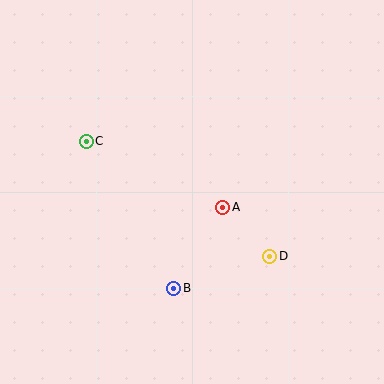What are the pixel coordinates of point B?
Point B is at (174, 288).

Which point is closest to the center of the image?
Point A at (223, 207) is closest to the center.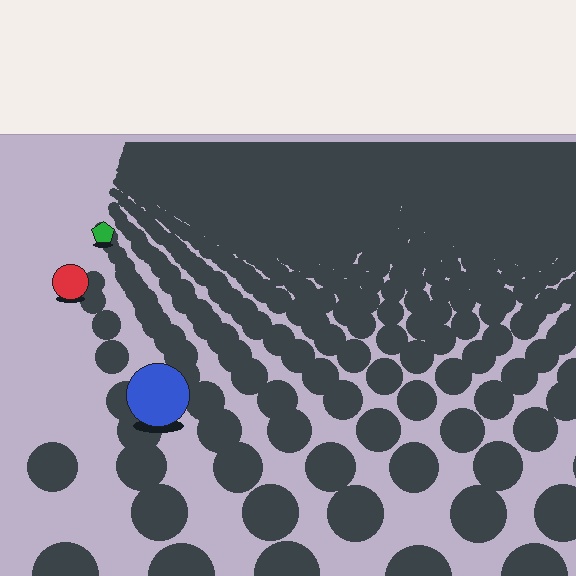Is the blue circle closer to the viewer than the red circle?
Yes. The blue circle is closer — you can tell from the texture gradient: the ground texture is coarser near it.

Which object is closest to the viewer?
The blue circle is closest. The texture marks near it are larger and more spread out.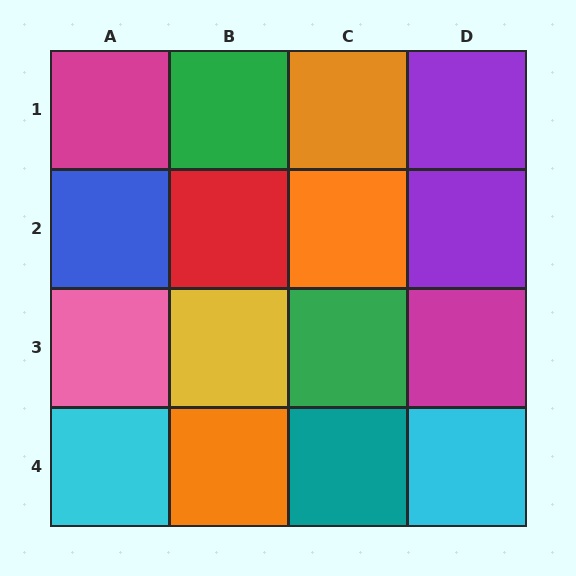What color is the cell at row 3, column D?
Magenta.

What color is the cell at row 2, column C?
Orange.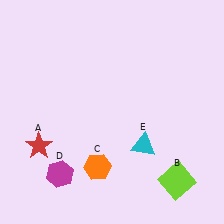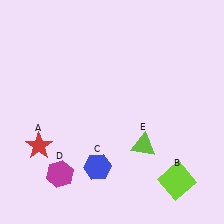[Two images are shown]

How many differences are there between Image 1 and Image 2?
There are 2 differences between the two images.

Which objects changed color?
C changed from orange to blue. E changed from cyan to lime.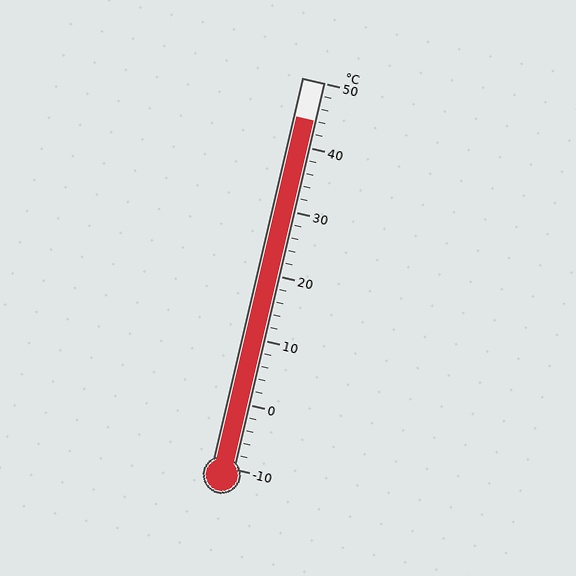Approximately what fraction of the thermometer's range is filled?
The thermometer is filled to approximately 90% of its range.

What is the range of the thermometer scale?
The thermometer scale ranges from -10°C to 50°C.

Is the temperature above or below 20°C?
The temperature is above 20°C.